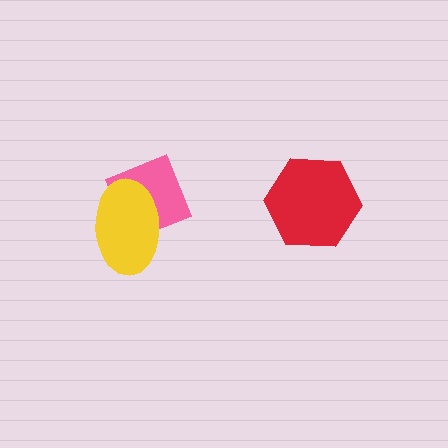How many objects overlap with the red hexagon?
0 objects overlap with the red hexagon.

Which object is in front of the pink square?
The yellow ellipse is in front of the pink square.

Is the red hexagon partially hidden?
No, no other shape covers it.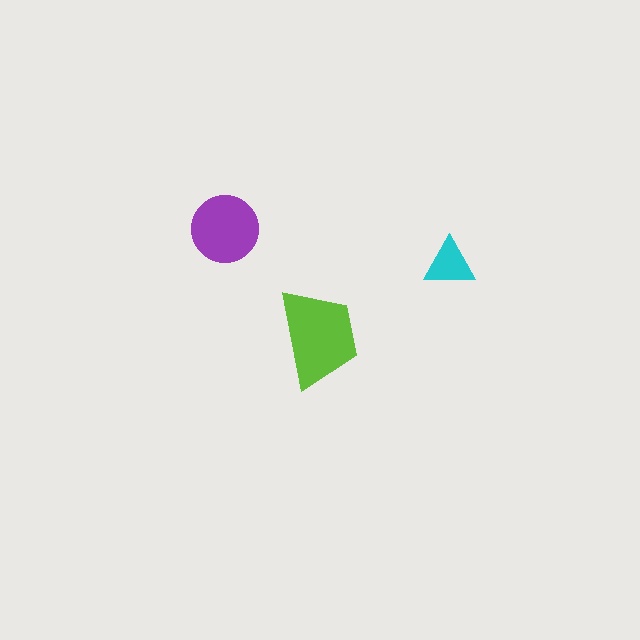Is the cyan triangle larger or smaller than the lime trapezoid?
Smaller.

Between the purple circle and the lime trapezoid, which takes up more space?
The lime trapezoid.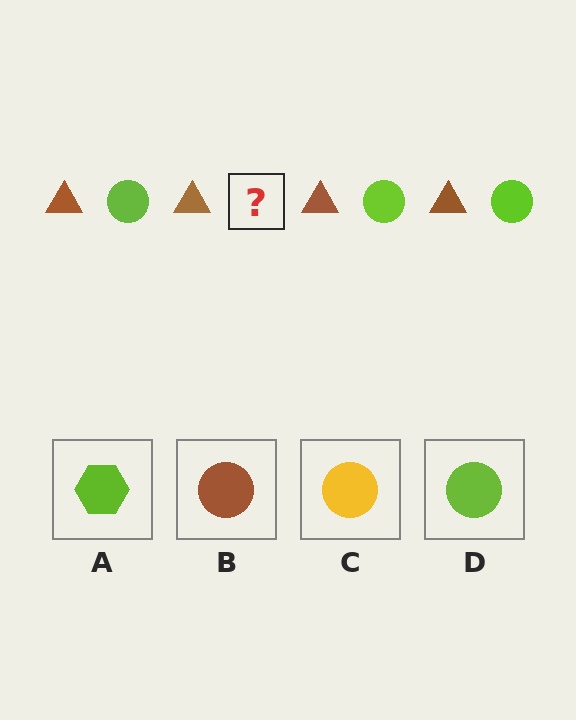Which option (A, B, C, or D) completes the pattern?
D.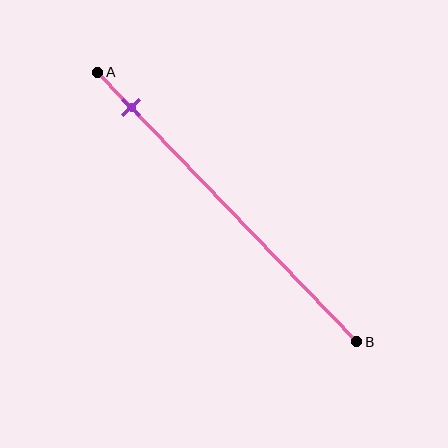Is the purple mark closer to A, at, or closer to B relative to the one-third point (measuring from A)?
The purple mark is closer to point A than the one-third point of segment AB.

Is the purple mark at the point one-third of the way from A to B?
No, the mark is at about 15% from A, not at the 33% one-third point.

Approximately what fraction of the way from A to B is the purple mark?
The purple mark is approximately 15% of the way from A to B.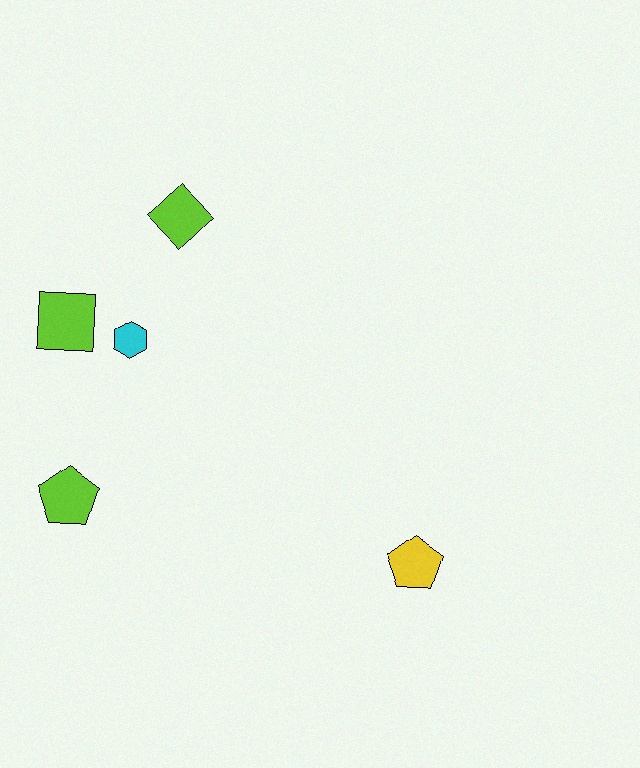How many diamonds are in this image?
There is 1 diamond.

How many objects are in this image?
There are 5 objects.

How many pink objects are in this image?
There are no pink objects.